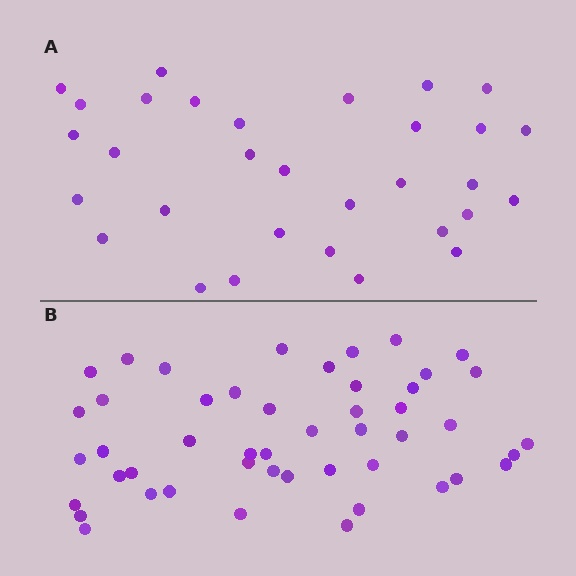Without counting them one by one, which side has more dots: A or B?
Region B (the bottom region) has more dots.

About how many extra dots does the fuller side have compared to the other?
Region B has approximately 15 more dots than region A.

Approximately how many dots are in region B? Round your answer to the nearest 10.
About 50 dots. (The exact count is 48, which rounds to 50.)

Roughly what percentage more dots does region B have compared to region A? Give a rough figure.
About 55% more.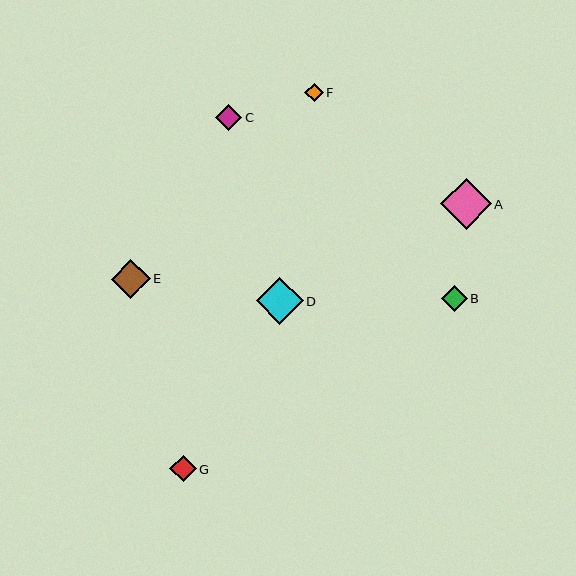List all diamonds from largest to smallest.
From largest to smallest: A, D, E, G, C, B, F.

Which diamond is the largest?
Diamond A is the largest with a size of approximately 51 pixels.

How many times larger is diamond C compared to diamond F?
Diamond C is approximately 1.4 times the size of diamond F.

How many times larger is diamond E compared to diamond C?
Diamond E is approximately 1.5 times the size of diamond C.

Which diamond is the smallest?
Diamond F is the smallest with a size of approximately 19 pixels.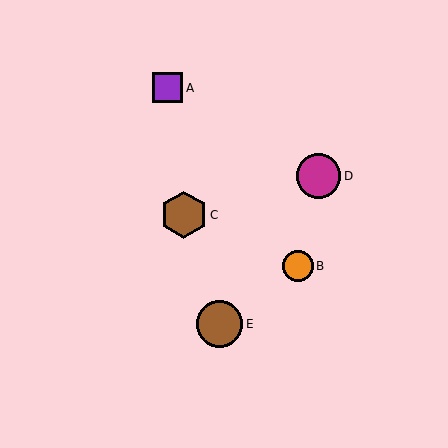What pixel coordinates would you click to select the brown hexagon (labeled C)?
Click at (184, 215) to select the brown hexagon C.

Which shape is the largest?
The brown hexagon (labeled C) is the largest.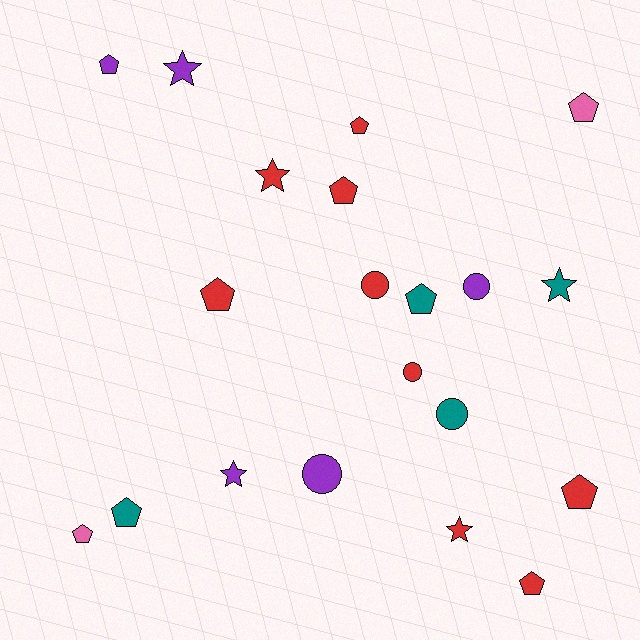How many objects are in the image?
There are 20 objects.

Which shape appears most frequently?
Pentagon, with 10 objects.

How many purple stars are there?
There are 2 purple stars.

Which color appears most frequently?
Red, with 9 objects.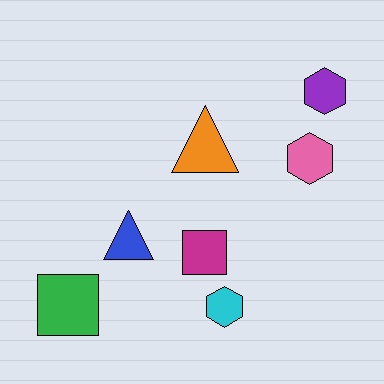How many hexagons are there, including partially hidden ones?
There are 3 hexagons.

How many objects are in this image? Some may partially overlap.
There are 7 objects.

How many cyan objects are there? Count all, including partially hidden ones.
There is 1 cyan object.